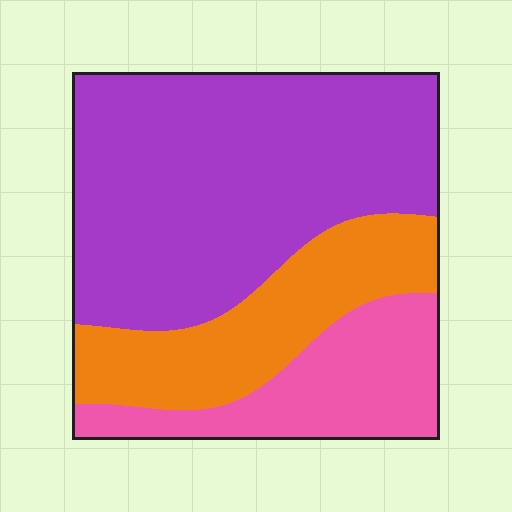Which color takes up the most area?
Purple, at roughly 55%.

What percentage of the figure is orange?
Orange takes up between a sixth and a third of the figure.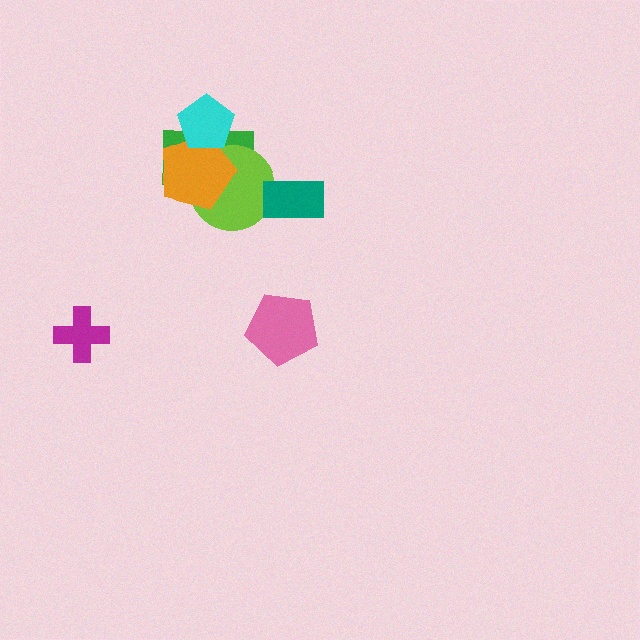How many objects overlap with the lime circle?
3 objects overlap with the lime circle.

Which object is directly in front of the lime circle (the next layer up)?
The teal rectangle is directly in front of the lime circle.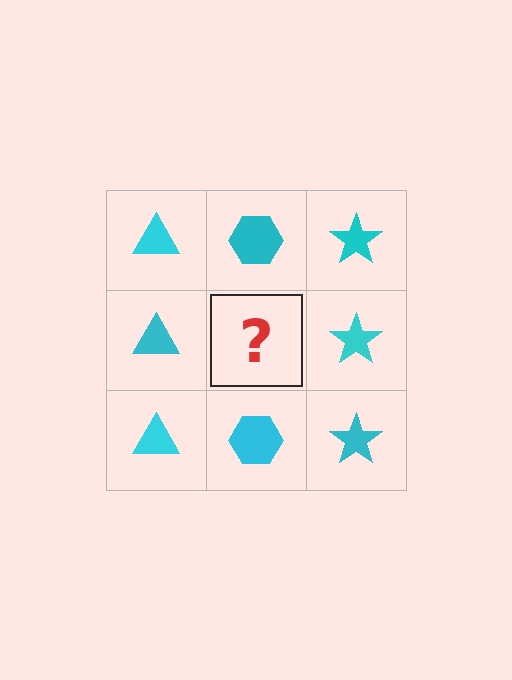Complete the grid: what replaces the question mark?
The question mark should be replaced with a cyan hexagon.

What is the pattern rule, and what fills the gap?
The rule is that each column has a consistent shape. The gap should be filled with a cyan hexagon.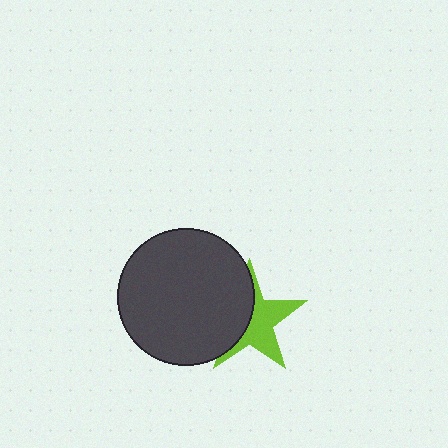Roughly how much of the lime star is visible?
About half of it is visible (roughly 54%).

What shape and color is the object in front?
The object in front is a dark gray circle.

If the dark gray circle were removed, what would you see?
You would see the complete lime star.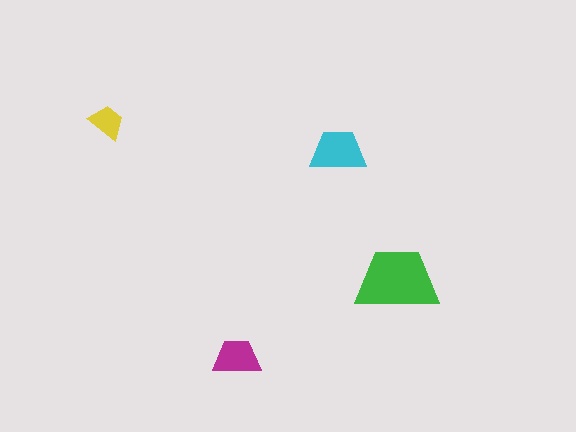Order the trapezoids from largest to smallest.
the green one, the cyan one, the magenta one, the yellow one.